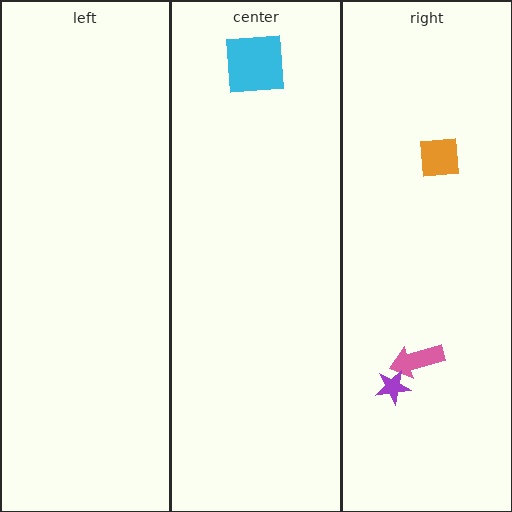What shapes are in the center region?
The cyan square.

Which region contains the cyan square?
The center region.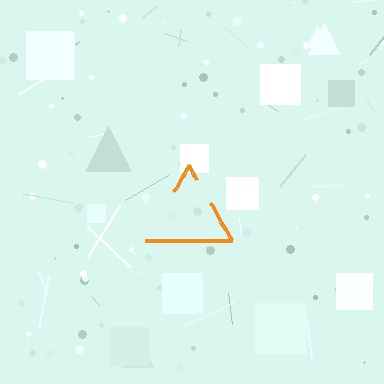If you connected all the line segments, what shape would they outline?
They would outline a triangle.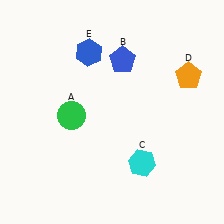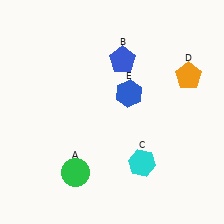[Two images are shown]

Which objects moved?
The objects that moved are: the green circle (A), the blue hexagon (E).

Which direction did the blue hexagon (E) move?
The blue hexagon (E) moved down.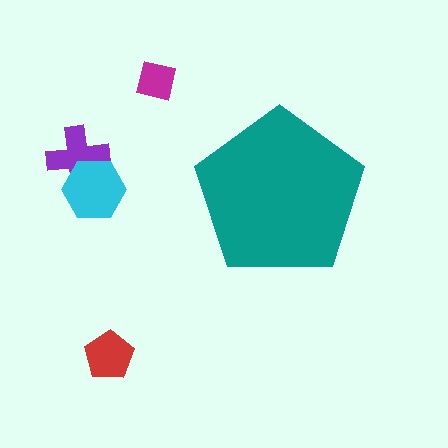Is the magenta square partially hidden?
No, the magenta square is fully visible.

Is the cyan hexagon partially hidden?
No, the cyan hexagon is fully visible.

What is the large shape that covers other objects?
A teal pentagon.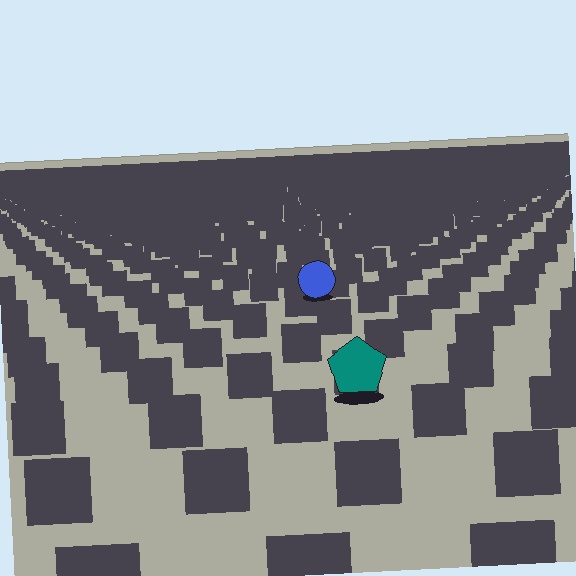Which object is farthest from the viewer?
The blue circle is farthest from the viewer. It appears smaller and the ground texture around it is denser.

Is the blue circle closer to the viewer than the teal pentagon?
No. The teal pentagon is closer — you can tell from the texture gradient: the ground texture is coarser near it.